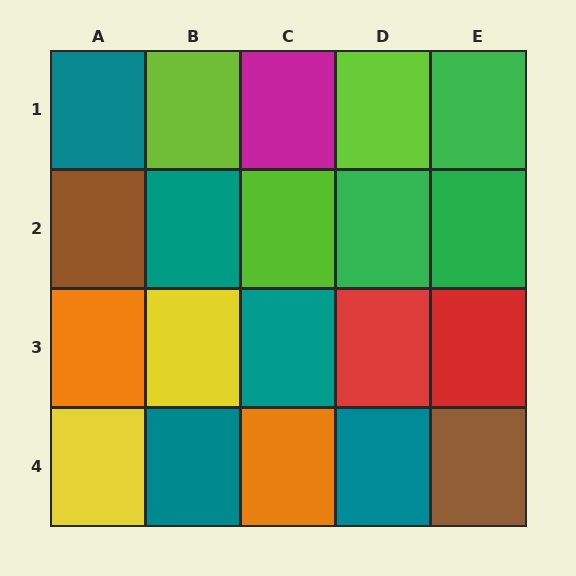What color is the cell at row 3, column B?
Yellow.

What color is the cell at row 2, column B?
Teal.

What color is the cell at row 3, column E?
Red.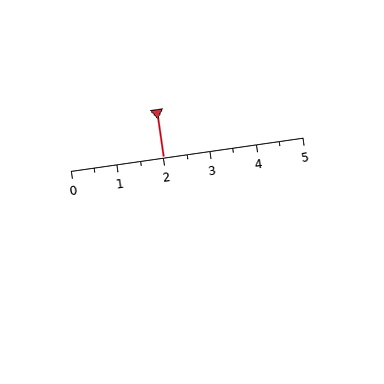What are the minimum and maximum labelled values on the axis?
The axis runs from 0 to 5.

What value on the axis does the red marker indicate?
The marker indicates approximately 2.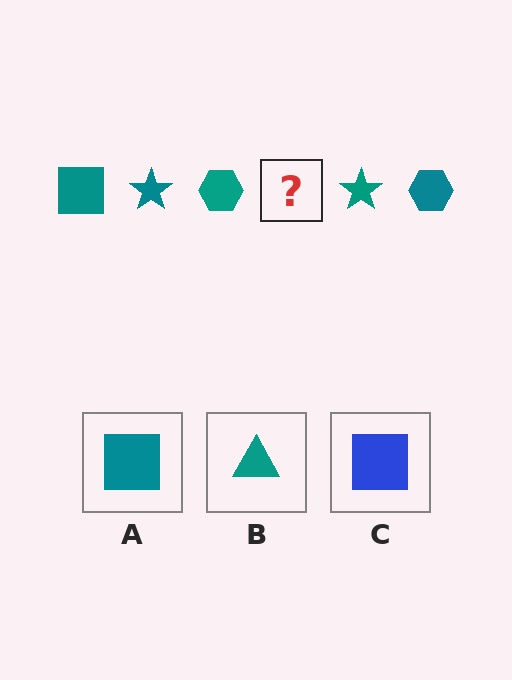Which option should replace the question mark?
Option A.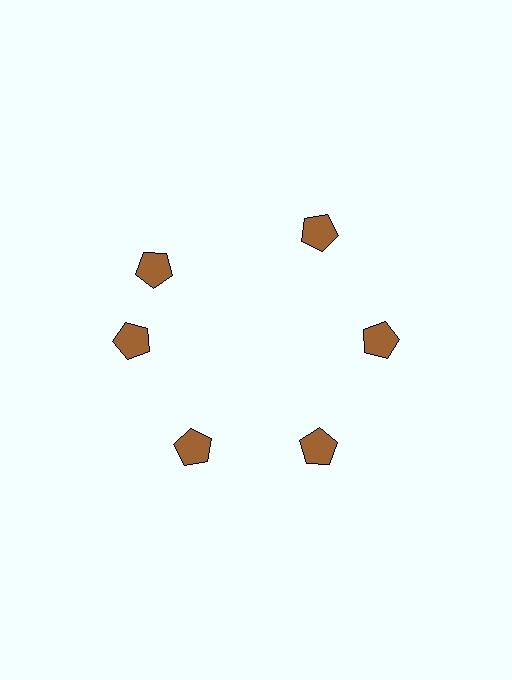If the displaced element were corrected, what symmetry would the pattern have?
It would have 6-fold rotational symmetry — the pattern would map onto itself every 60 degrees.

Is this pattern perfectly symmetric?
No. The 6 brown pentagons are arranged in a ring, but one element near the 11 o'clock position is rotated out of alignment along the ring, breaking the 6-fold rotational symmetry.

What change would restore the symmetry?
The symmetry would be restored by rotating it back into even spacing with its neighbors so that all 6 pentagons sit at equal angles and equal distance from the center.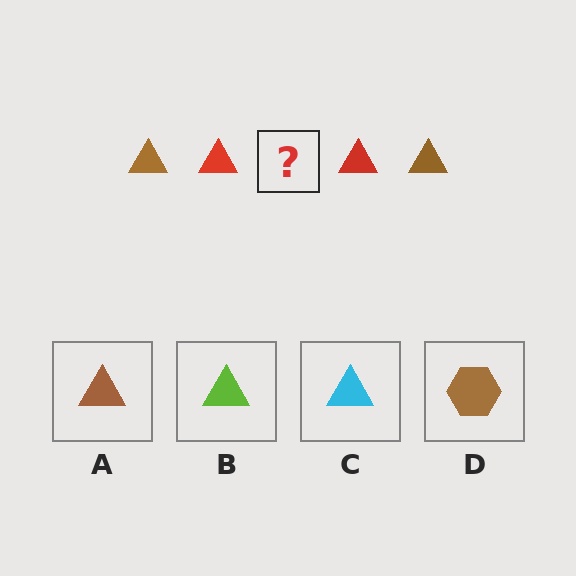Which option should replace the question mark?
Option A.